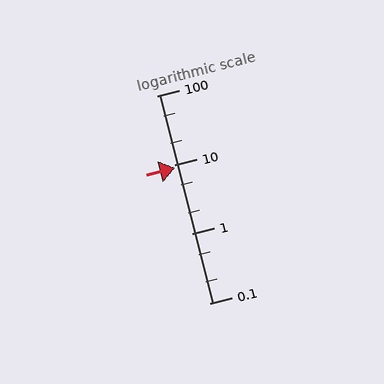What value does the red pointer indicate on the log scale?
The pointer indicates approximately 8.9.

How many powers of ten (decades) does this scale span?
The scale spans 3 decades, from 0.1 to 100.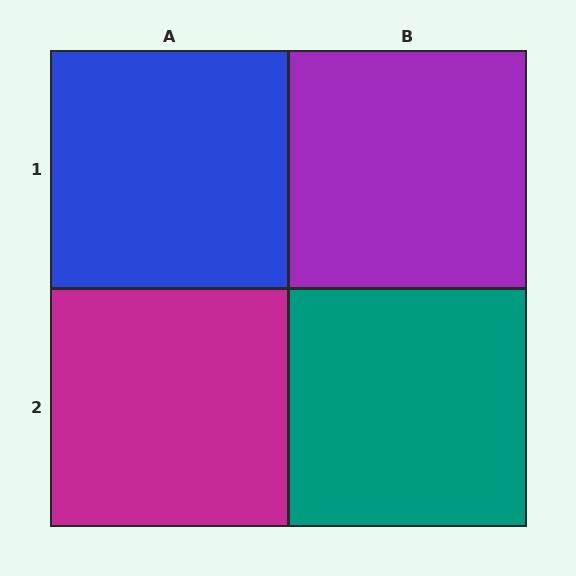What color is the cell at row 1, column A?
Blue.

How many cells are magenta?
1 cell is magenta.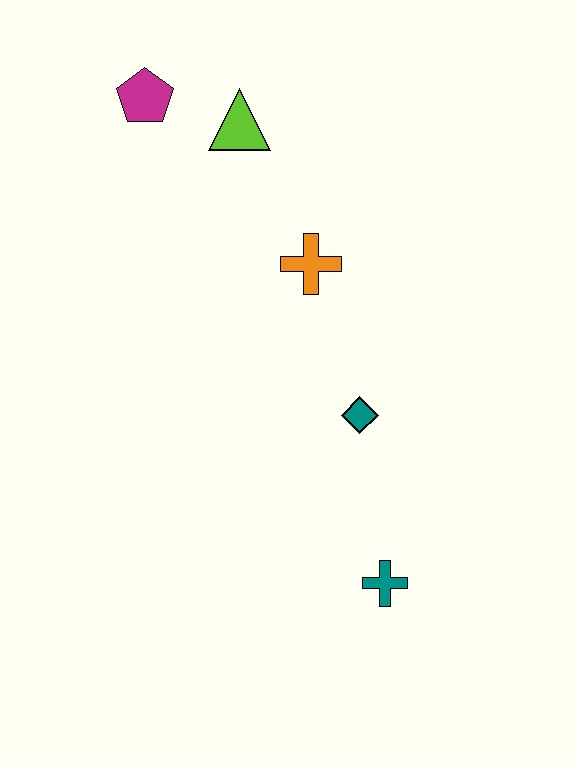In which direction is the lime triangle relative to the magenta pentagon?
The lime triangle is to the right of the magenta pentagon.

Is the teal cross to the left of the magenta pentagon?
No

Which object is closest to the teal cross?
The teal diamond is closest to the teal cross.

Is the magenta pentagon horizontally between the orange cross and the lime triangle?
No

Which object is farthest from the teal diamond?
The magenta pentagon is farthest from the teal diamond.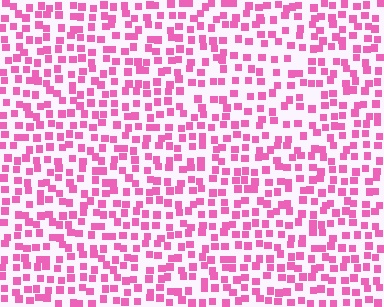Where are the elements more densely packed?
The elements are more densely packed outside the triangle boundary.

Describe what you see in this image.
The image contains small pink elements arranged at two different densities. A triangle-shaped region is visible where the elements are less densely packed than the surrounding area.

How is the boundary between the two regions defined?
The boundary is defined by a change in element density (approximately 1.4x ratio). All elements are the same color, size, and shape.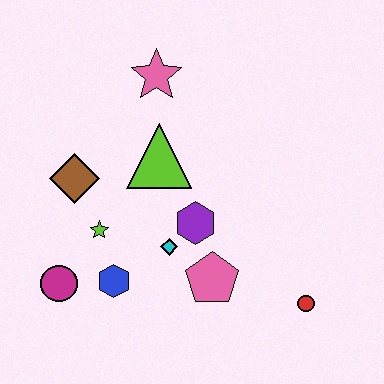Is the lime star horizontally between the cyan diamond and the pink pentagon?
No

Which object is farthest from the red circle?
The pink star is farthest from the red circle.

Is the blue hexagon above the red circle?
Yes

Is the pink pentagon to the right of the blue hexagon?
Yes